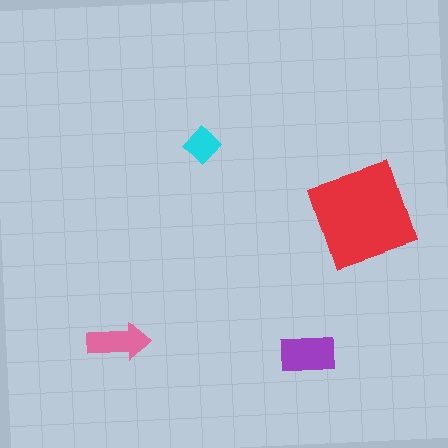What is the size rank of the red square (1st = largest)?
1st.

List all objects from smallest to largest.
The cyan diamond, the pink arrow, the purple rectangle, the red square.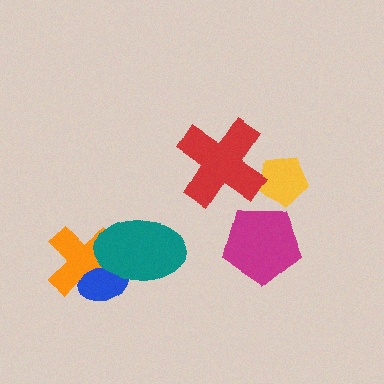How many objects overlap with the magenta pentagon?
0 objects overlap with the magenta pentagon.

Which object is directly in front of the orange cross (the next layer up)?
The blue ellipse is directly in front of the orange cross.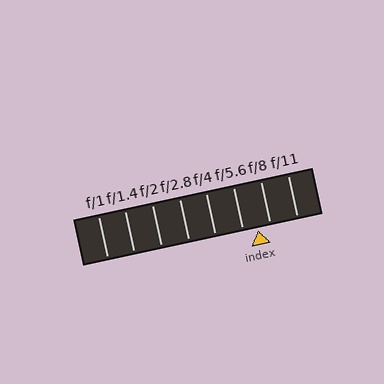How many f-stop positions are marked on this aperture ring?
There are 8 f-stop positions marked.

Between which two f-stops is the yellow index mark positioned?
The index mark is between f/5.6 and f/8.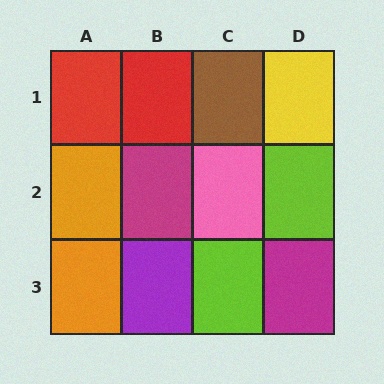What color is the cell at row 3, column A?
Orange.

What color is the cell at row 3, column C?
Lime.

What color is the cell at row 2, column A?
Orange.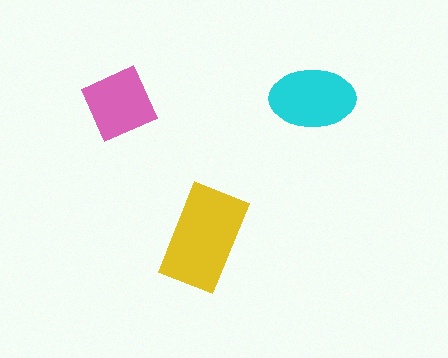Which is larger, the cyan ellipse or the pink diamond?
The cyan ellipse.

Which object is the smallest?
The pink diamond.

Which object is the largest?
The yellow rectangle.